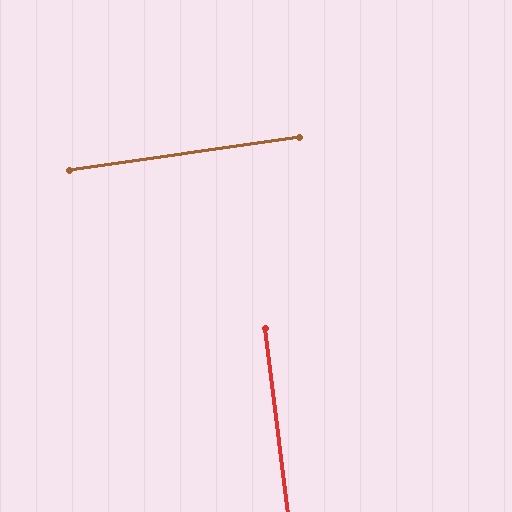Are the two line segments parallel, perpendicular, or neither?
Perpendicular — they meet at approximately 89°.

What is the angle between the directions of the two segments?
Approximately 89 degrees.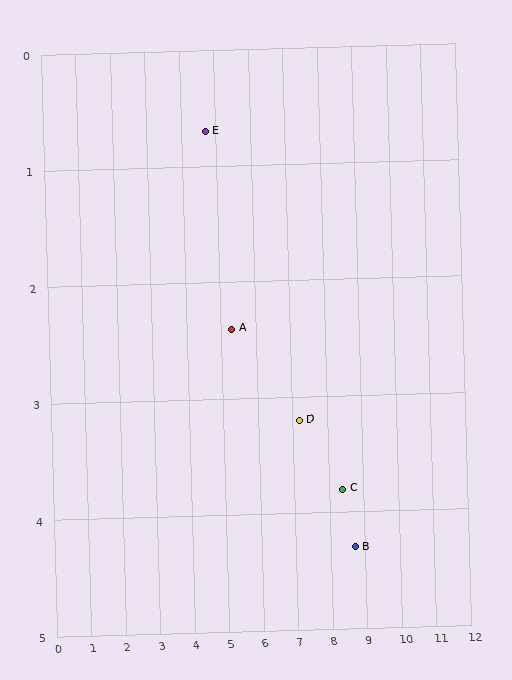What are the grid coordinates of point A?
Point A is at approximately (5.3, 2.4).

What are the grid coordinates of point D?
Point D is at approximately (7.2, 3.2).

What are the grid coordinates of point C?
Point C is at approximately (8.4, 3.8).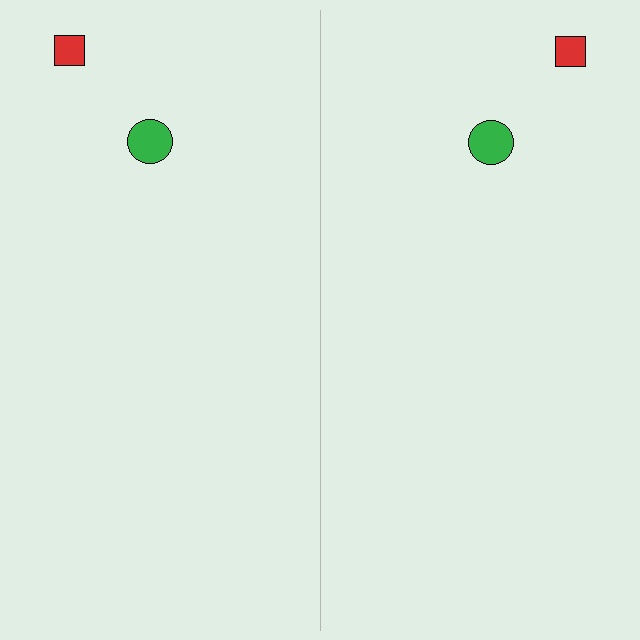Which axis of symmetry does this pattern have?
The pattern has a vertical axis of symmetry running through the center of the image.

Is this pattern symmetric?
Yes, this pattern has bilateral (reflection) symmetry.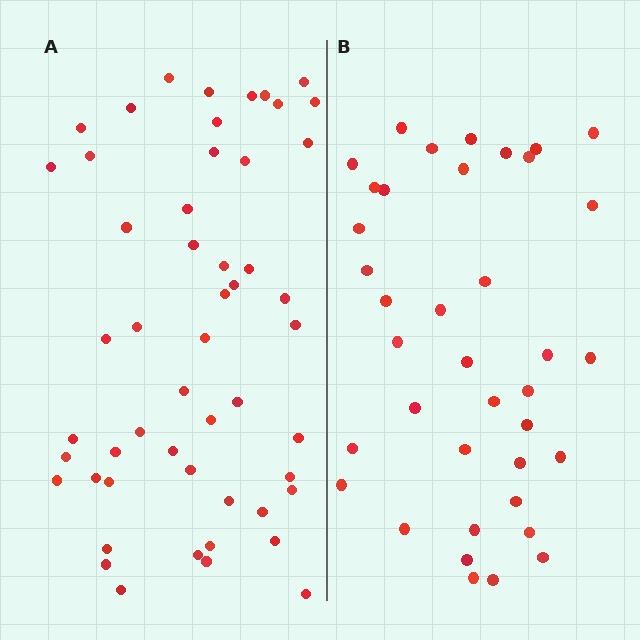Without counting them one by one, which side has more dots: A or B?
Region A (the left region) has more dots.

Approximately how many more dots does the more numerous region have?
Region A has approximately 15 more dots than region B.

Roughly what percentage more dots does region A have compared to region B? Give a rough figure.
About 35% more.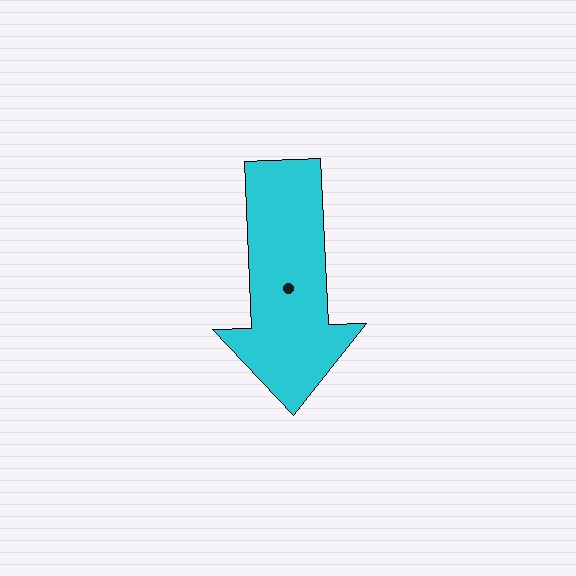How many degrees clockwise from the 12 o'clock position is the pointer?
Approximately 178 degrees.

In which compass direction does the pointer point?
South.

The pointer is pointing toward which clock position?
Roughly 6 o'clock.